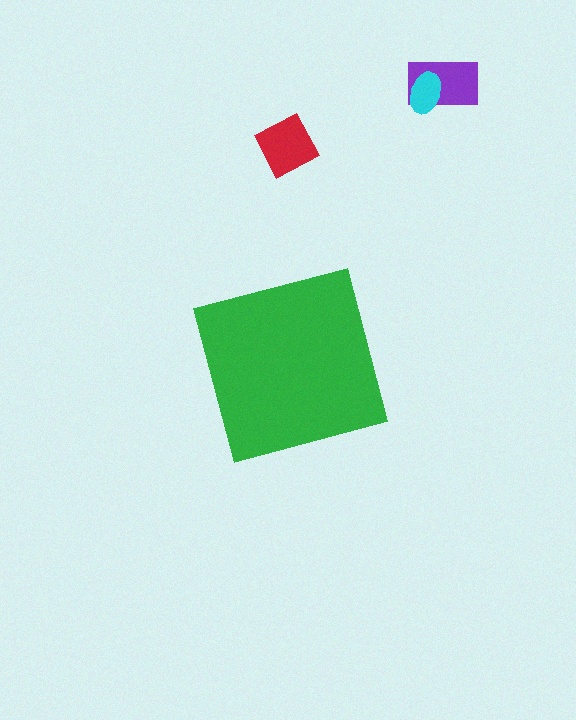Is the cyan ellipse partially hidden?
No, the cyan ellipse is fully visible.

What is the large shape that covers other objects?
A green square.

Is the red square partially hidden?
No, the red square is fully visible.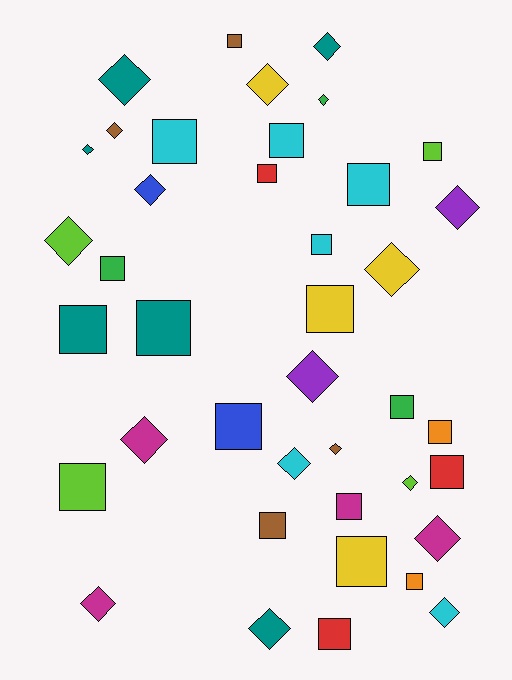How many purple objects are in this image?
There are 2 purple objects.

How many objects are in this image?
There are 40 objects.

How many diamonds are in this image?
There are 19 diamonds.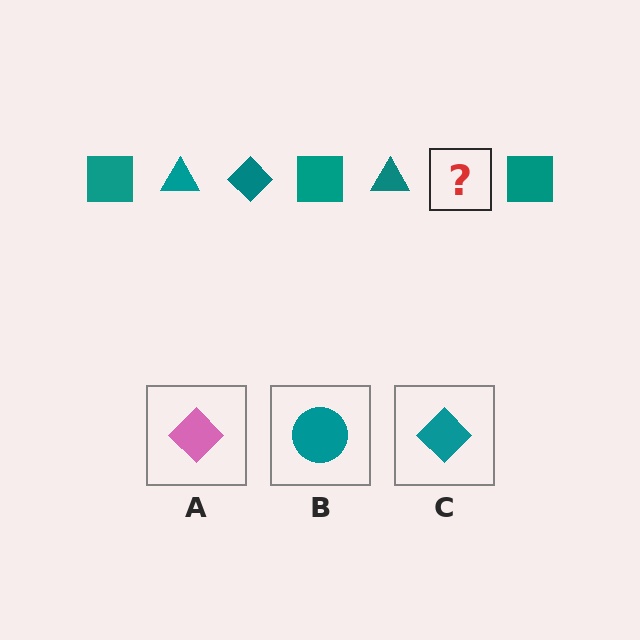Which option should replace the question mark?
Option C.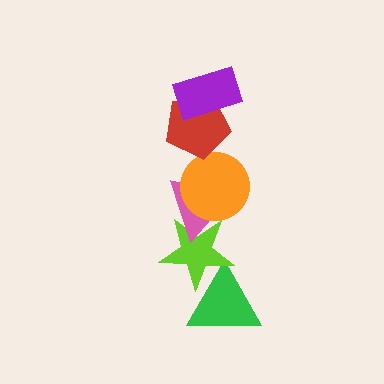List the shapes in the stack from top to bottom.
From top to bottom: the purple rectangle, the red pentagon, the orange circle, the pink triangle, the lime star, the green triangle.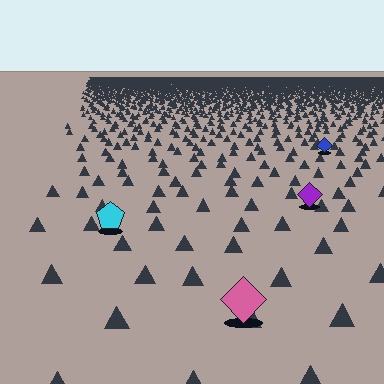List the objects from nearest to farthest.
From nearest to farthest: the pink diamond, the cyan pentagon, the purple diamond, the blue diamond.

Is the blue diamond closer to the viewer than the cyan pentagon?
No. The cyan pentagon is closer — you can tell from the texture gradient: the ground texture is coarser near it.